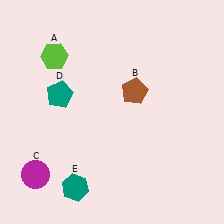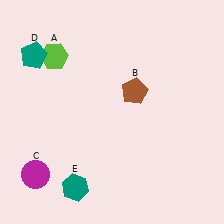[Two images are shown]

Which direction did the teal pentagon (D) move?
The teal pentagon (D) moved up.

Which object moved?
The teal pentagon (D) moved up.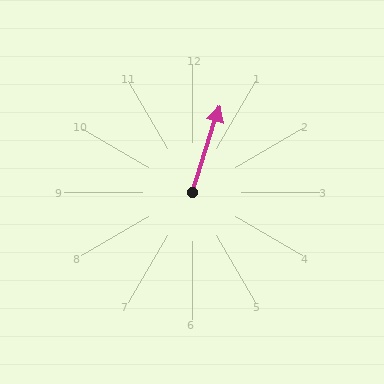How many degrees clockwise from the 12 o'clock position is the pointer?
Approximately 18 degrees.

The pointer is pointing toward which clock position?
Roughly 1 o'clock.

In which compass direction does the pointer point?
North.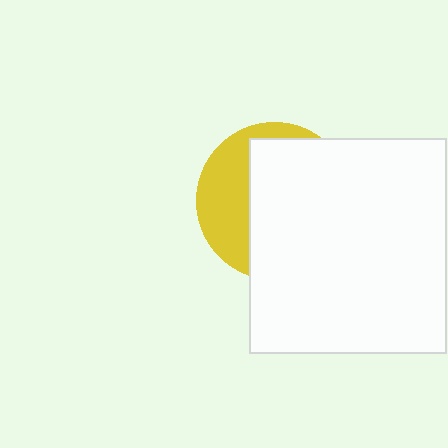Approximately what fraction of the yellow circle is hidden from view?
Roughly 66% of the yellow circle is hidden behind the white rectangle.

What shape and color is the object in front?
The object in front is a white rectangle.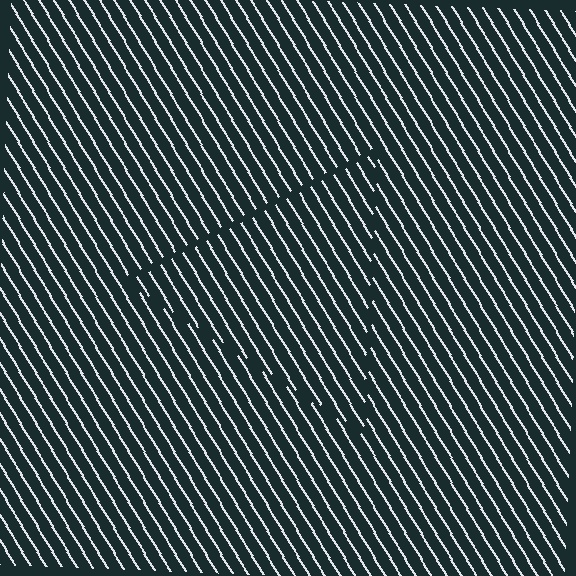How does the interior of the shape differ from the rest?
The interior of the shape contains the same grating, shifted by half a period — the contour is defined by the phase discontinuity where line-ends from the inner and outer gratings abut.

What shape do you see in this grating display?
An illusory triangle. The interior of the shape contains the same grating, shifted by half a period — the contour is defined by the phase discontinuity where line-ends from the inner and outer gratings abut.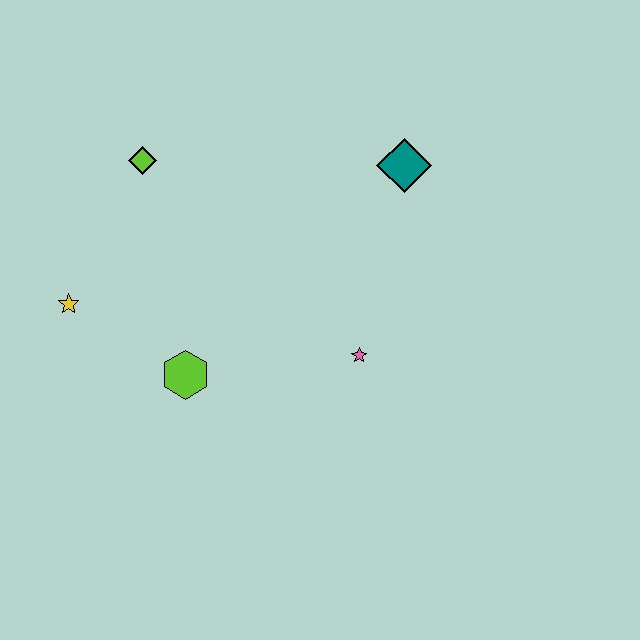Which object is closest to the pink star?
The lime hexagon is closest to the pink star.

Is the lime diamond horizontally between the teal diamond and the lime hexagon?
No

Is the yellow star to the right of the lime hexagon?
No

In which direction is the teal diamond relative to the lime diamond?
The teal diamond is to the right of the lime diamond.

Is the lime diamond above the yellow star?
Yes